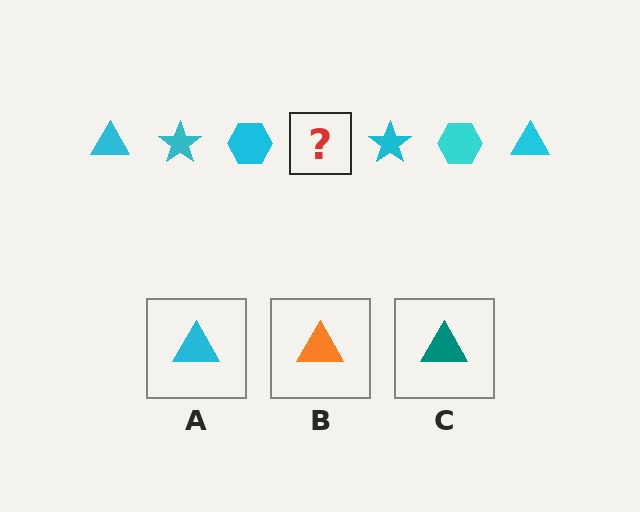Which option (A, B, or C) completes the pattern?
A.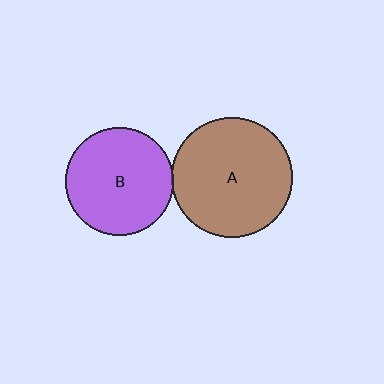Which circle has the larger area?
Circle A (brown).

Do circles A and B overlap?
Yes.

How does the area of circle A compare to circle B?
Approximately 1.2 times.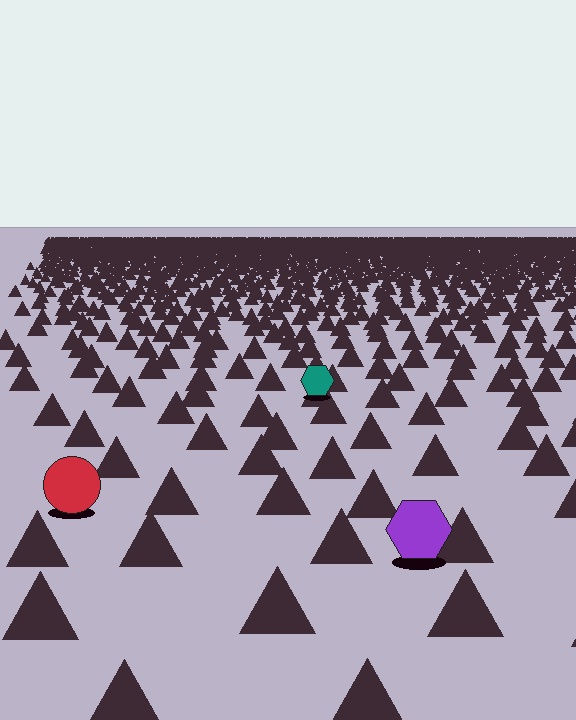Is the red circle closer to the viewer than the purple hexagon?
No. The purple hexagon is closer — you can tell from the texture gradient: the ground texture is coarser near it.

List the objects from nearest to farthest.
From nearest to farthest: the purple hexagon, the red circle, the teal hexagon.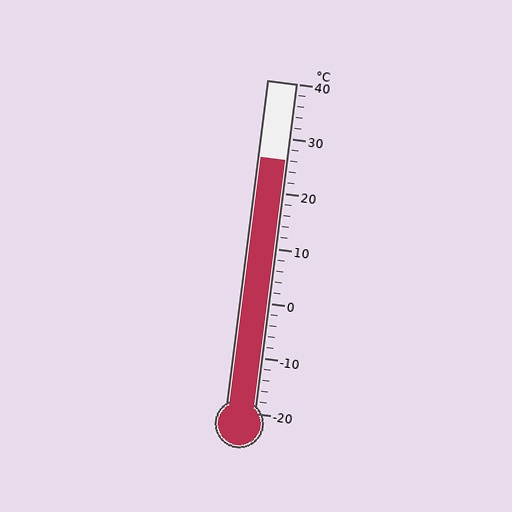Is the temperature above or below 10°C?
The temperature is above 10°C.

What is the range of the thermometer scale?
The thermometer scale ranges from -20°C to 40°C.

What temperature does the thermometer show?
The thermometer shows approximately 26°C.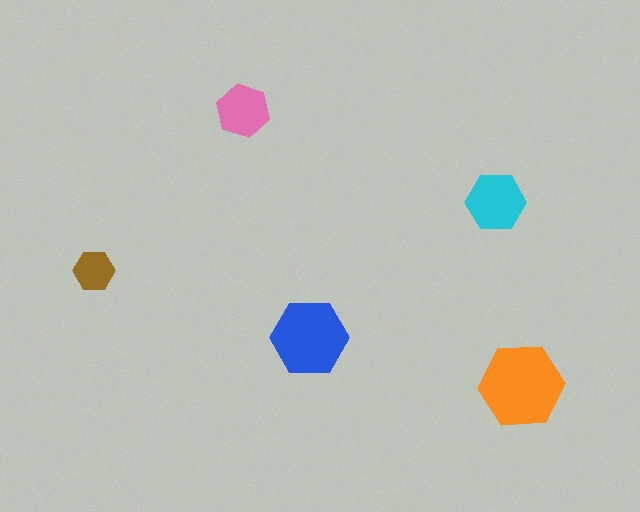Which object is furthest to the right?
The orange hexagon is rightmost.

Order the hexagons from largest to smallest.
the orange one, the blue one, the cyan one, the pink one, the brown one.